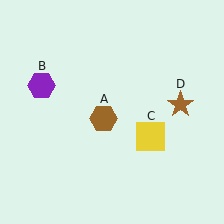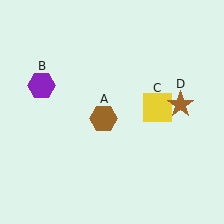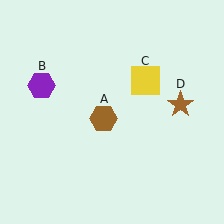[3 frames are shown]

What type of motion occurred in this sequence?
The yellow square (object C) rotated counterclockwise around the center of the scene.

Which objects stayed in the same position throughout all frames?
Brown hexagon (object A) and purple hexagon (object B) and brown star (object D) remained stationary.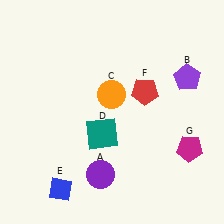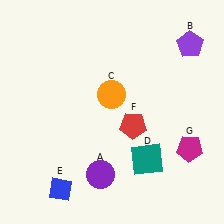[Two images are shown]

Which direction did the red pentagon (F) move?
The red pentagon (F) moved down.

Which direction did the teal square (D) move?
The teal square (D) moved right.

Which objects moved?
The objects that moved are: the purple pentagon (B), the teal square (D), the red pentagon (F).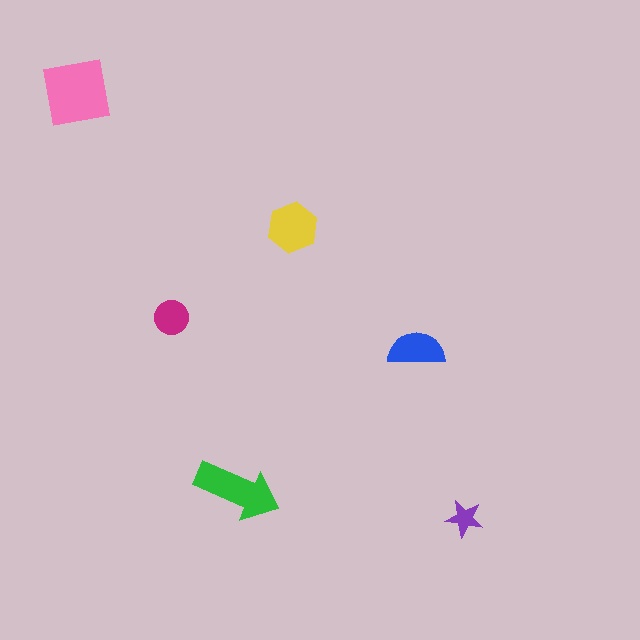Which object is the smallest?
The purple star.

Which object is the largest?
The pink square.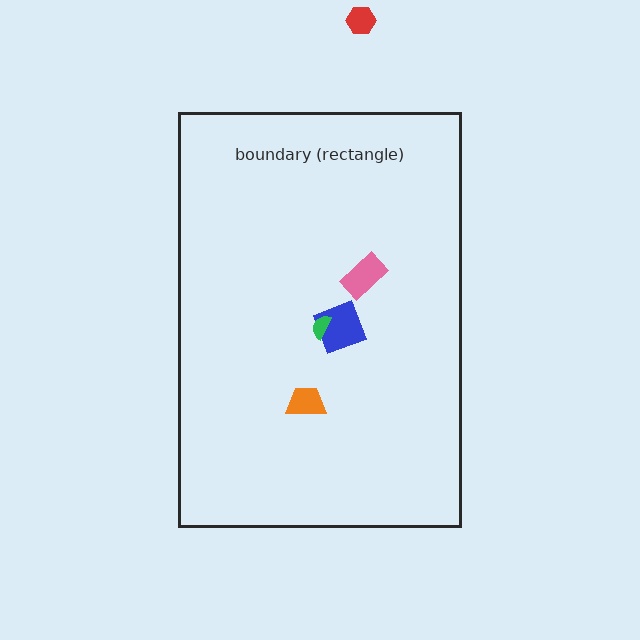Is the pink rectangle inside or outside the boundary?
Inside.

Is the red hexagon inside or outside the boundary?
Outside.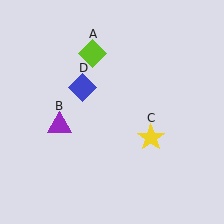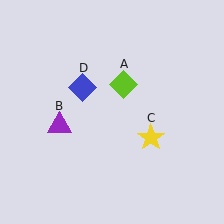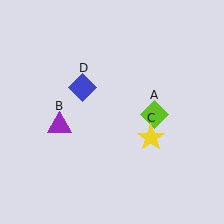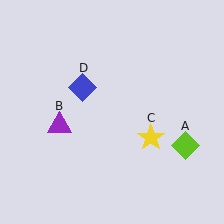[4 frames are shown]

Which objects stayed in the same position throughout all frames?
Purple triangle (object B) and yellow star (object C) and blue diamond (object D) remained stationary.